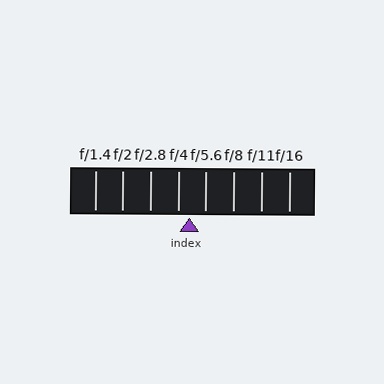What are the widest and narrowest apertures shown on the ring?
The widest aperture shown is f/1.4 and the narrowest is f/16.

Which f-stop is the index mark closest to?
The index mark is closest to f/4.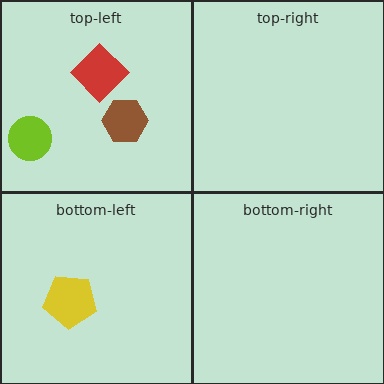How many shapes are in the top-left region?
3.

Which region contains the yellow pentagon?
The bottom-left region.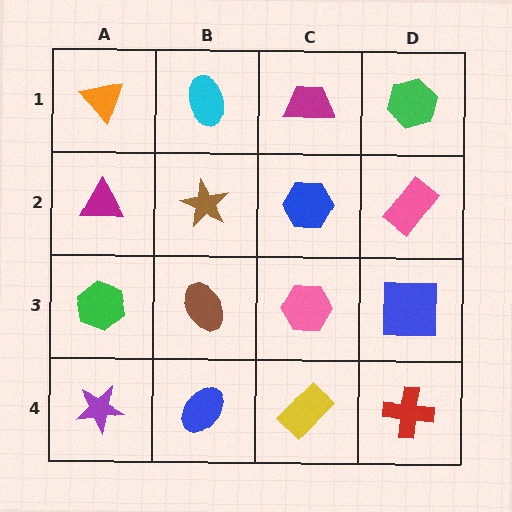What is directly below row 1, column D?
A pink rectangle.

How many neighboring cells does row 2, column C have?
4.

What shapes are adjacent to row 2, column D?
A green hexagon (row 1, column D), a blue square (row 3, column D), a blue hexagon (row 2, column C).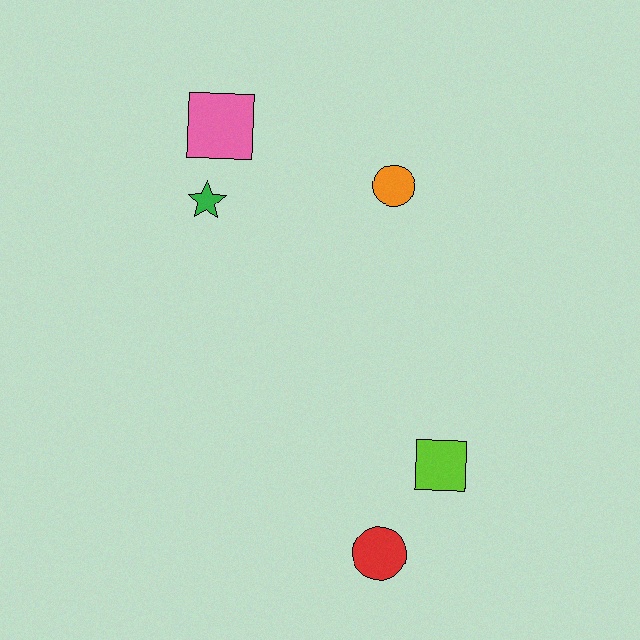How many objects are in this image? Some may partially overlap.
There are 5 objects.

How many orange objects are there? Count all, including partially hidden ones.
There is 1 orange object.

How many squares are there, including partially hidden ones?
There are 2 squares.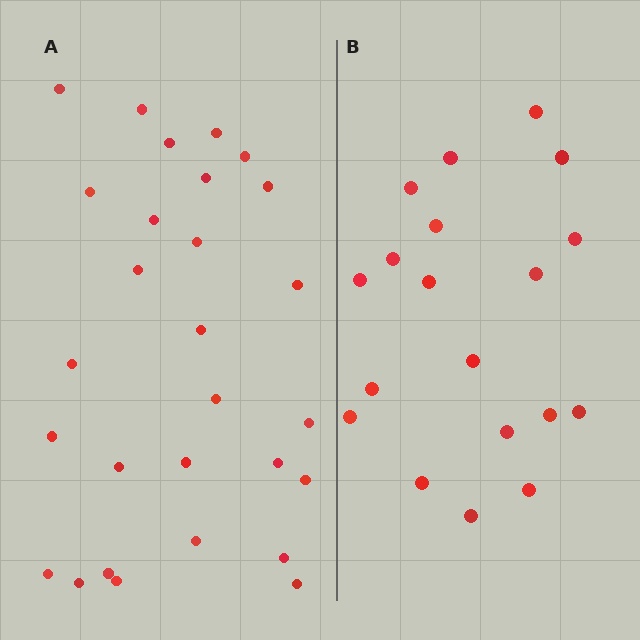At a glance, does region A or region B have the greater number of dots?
Region A (the left region) has more dots.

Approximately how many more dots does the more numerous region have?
Region A has roughly 8 or so more dots than region B.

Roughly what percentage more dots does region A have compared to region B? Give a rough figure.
About 45% more.